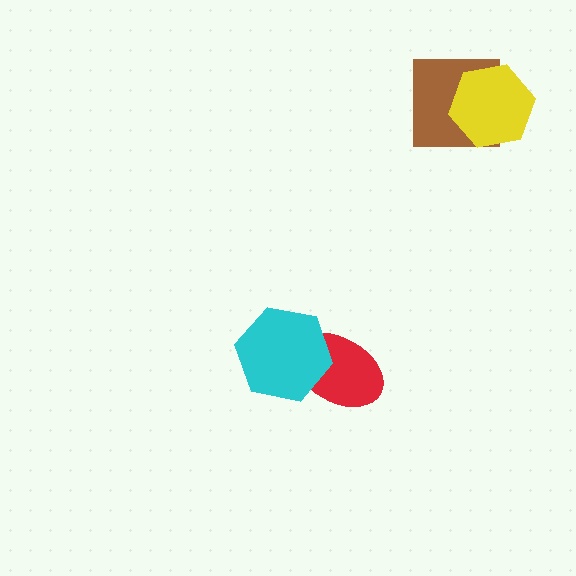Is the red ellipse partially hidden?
Yes, it is partially covered by another shape.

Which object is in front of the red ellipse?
The cyan hexagon is in front of the red ellipse.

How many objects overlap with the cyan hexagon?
1 object overlaps with the cyan hexagon.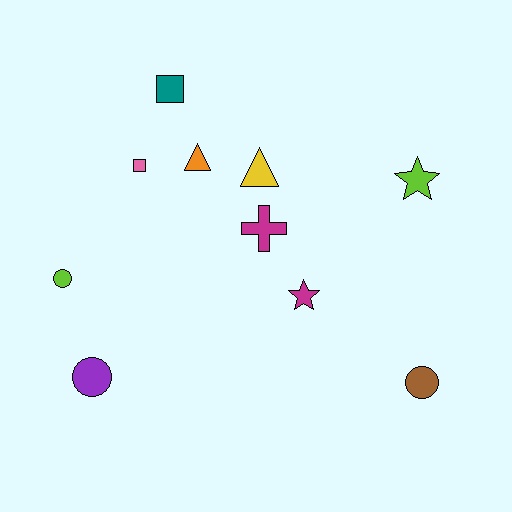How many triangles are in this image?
There are 2 triangles.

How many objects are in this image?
There are 10 objects.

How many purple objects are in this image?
There is 1 purple object.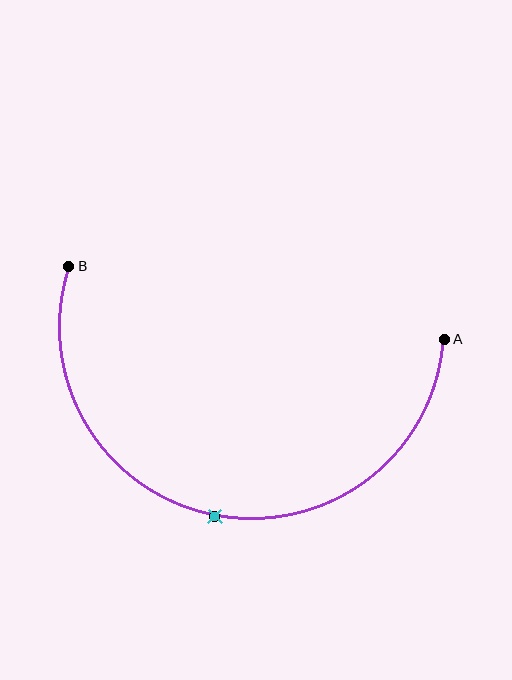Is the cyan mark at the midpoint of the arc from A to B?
Yes. The cyan mark lies on the arc at equal arc-length from both A and B — it is the arc midpoint.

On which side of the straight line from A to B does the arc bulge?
The arc bulges below the straight line connecting A and B.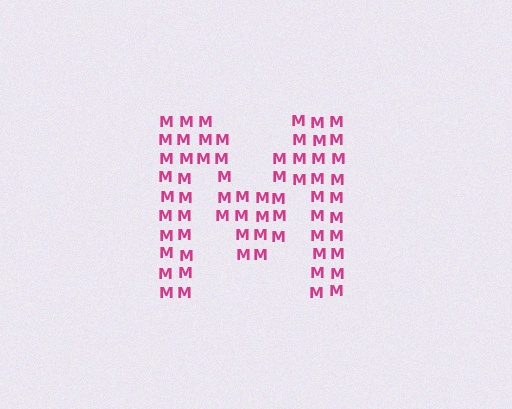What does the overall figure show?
The overall figure shows the letter M.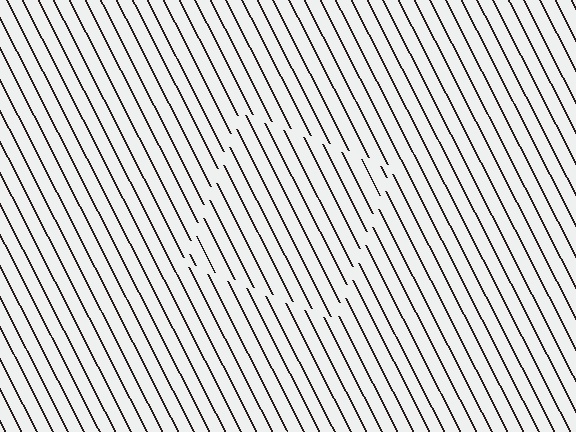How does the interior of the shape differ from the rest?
The interior of the shape contains the same grating, shifted by half a period — the contour is defined by the phase discontinuity where line-ends from the inner and outer gratings abut.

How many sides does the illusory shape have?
4 sides — the line-ends trace a square.